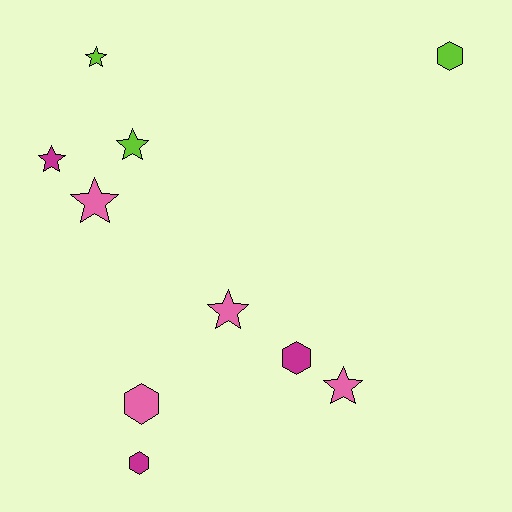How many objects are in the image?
There are 10 objects.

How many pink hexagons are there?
There is 1 pink hexagon.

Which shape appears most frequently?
Star, with 6 objects.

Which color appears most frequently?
Pink, with 4 objects.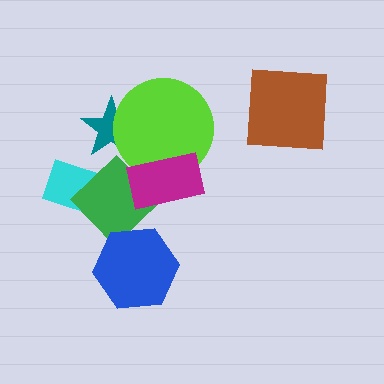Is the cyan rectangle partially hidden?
Yes, it is partially covered by another shape.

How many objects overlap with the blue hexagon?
0 objects overlap with the blue hexagon.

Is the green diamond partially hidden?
Yes, it is partially covered by another shape.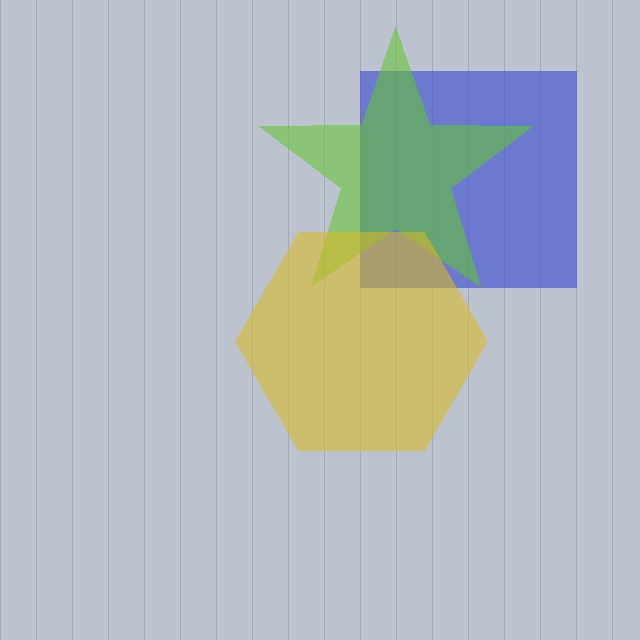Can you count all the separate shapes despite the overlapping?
Yes, there are 3 separate shapes.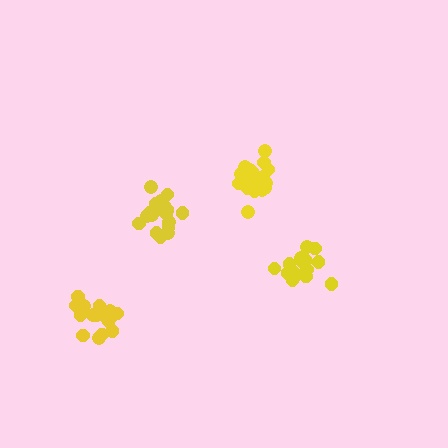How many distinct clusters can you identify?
There are 4 distinct clusters.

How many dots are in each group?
Group 1: 21 dots, Group 2: 16 dots, Group 3: 20 dots, Group 4: 21 dots (78 total).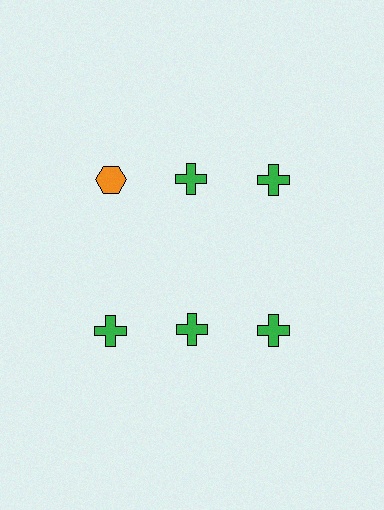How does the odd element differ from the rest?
It differs in both color (orange instead of green) and shape (hexagon instead of cross).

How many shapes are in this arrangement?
There are 6 shapes arranged in a grid pattern.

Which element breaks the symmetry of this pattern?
The orange hexagon in the top row, leftmost column breaks the symmetry. All other shapes are green crosses.